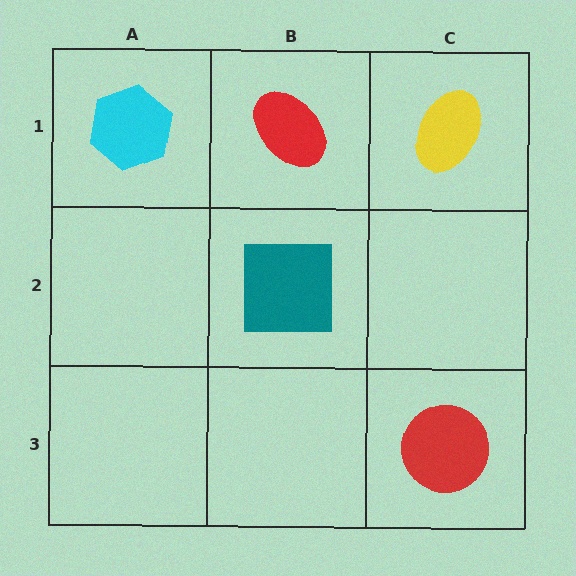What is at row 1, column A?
A cyan hexagon.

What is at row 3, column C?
A red circle.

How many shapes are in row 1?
3 shapes.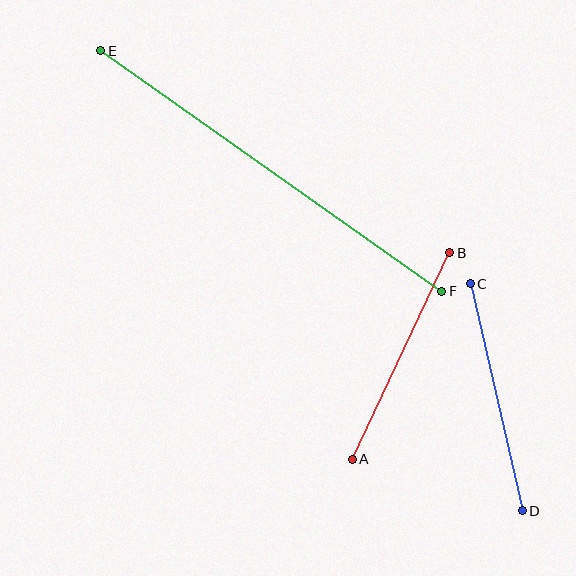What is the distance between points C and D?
The distance is approximately 233 pixels.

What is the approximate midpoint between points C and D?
The midpoint is at approximately (496, 397) pixels.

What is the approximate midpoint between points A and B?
The midpoint is at approximately (401, 356) pixels.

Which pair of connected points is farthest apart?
Points E and F are farthest apart.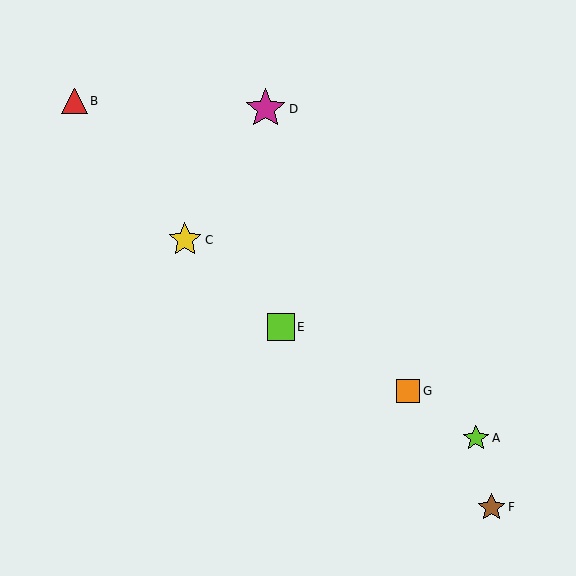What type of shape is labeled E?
Shape E is a lime square.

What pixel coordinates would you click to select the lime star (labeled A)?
Click at (476, 438) to select the lime star A.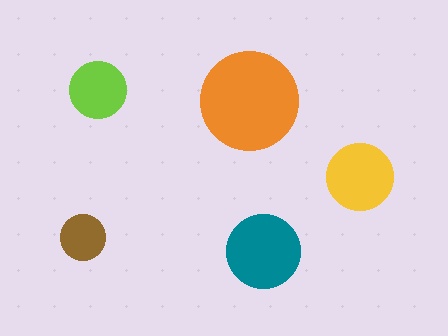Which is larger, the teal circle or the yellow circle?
The teal one.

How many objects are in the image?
There are 5 objects in the image.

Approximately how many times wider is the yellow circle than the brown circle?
About 1.5 times wider.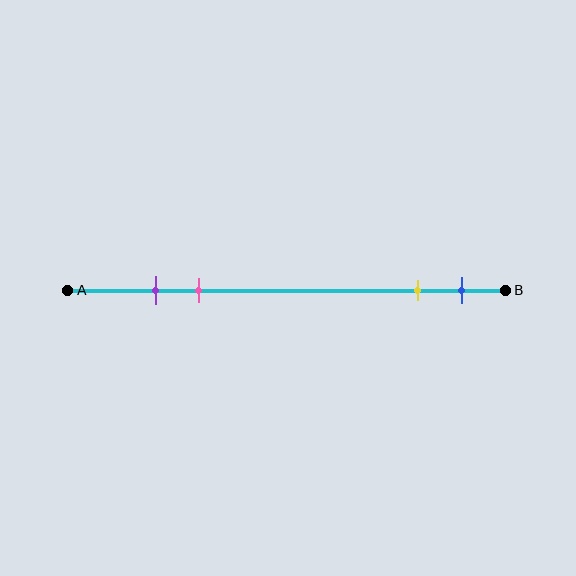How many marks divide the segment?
There are 4 marks dividing the segment.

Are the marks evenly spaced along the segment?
No, the marks are not evenly spaced.